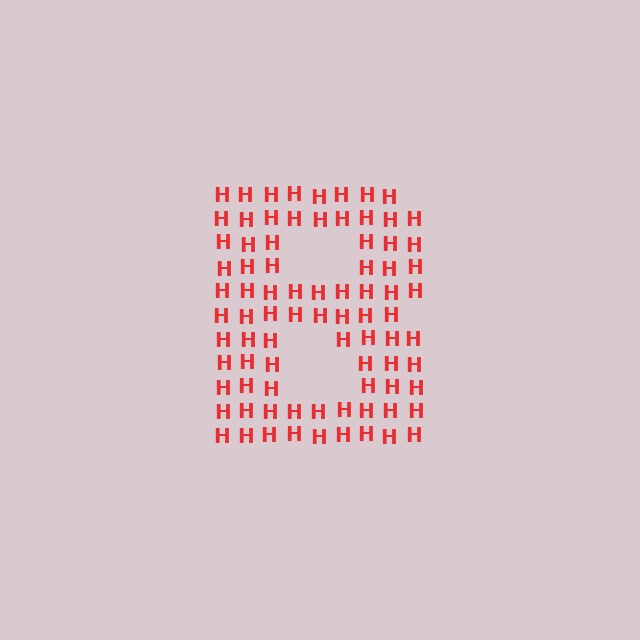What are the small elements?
The small elements are letter H's.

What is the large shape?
The large shape is the letter B.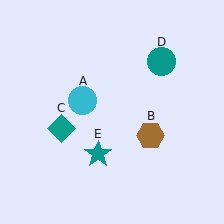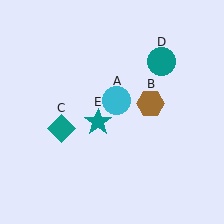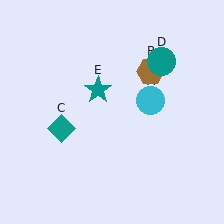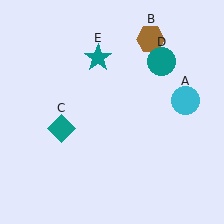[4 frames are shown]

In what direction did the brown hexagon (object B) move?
The brown hexagon (object B) moved up.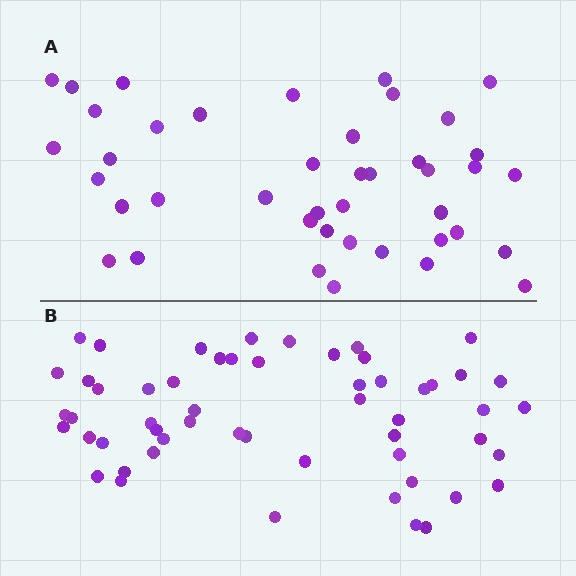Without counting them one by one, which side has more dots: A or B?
Region B (the bottom region) has more dots.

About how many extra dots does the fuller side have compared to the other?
Region B has approximately 15 more dots than region A.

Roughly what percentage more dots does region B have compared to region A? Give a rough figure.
About 30% more.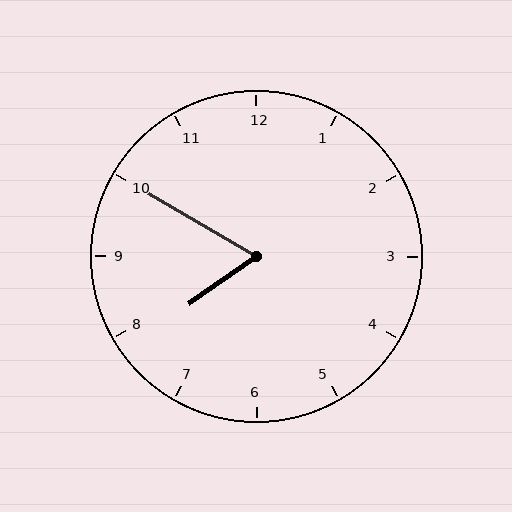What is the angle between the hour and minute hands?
Approximately 65 degrees.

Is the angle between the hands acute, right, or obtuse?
It is acute.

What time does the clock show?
7:50.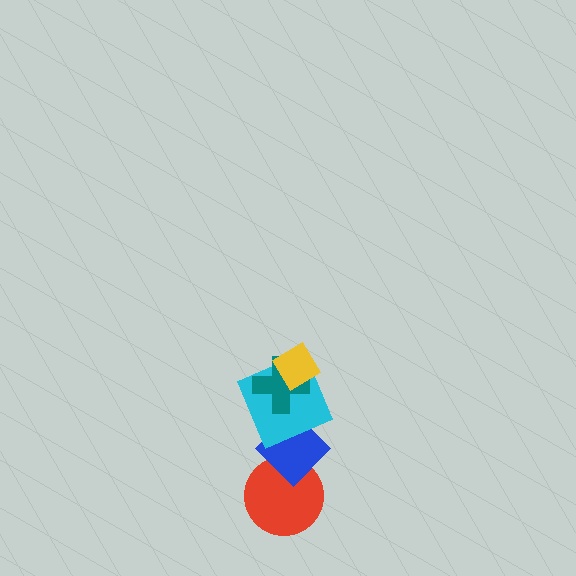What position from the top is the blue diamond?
The blue diamond is 4th from the top.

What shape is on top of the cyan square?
The teal cross is on top of the cyan square.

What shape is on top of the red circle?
The blue diamond is on top of the red circle.